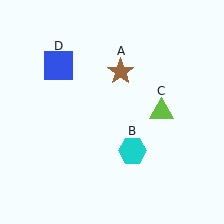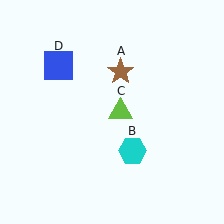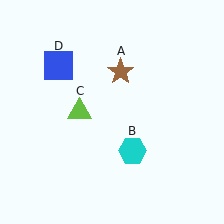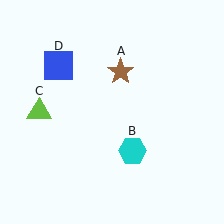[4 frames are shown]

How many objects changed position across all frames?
1 object changed position: lime triangle (object C).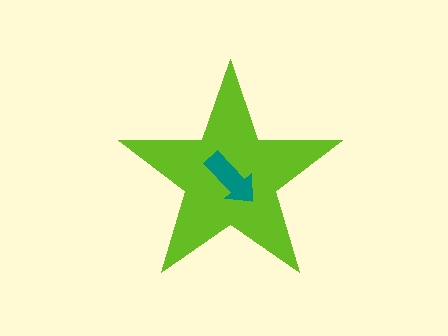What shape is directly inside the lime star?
The teal arrow.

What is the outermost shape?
The lime star.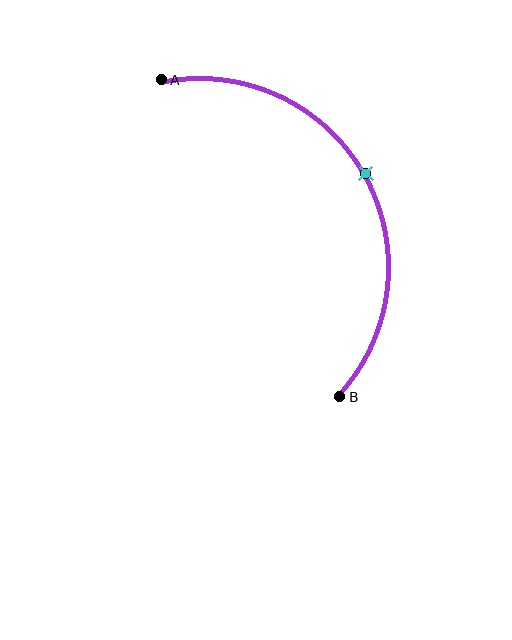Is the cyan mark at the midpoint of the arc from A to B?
Yes. The cyan mark lies on the arc at equal arc-length from both A and B — it is the arc midpoint.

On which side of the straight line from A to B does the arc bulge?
The arc bulges to the right of the straight line connecting A and B.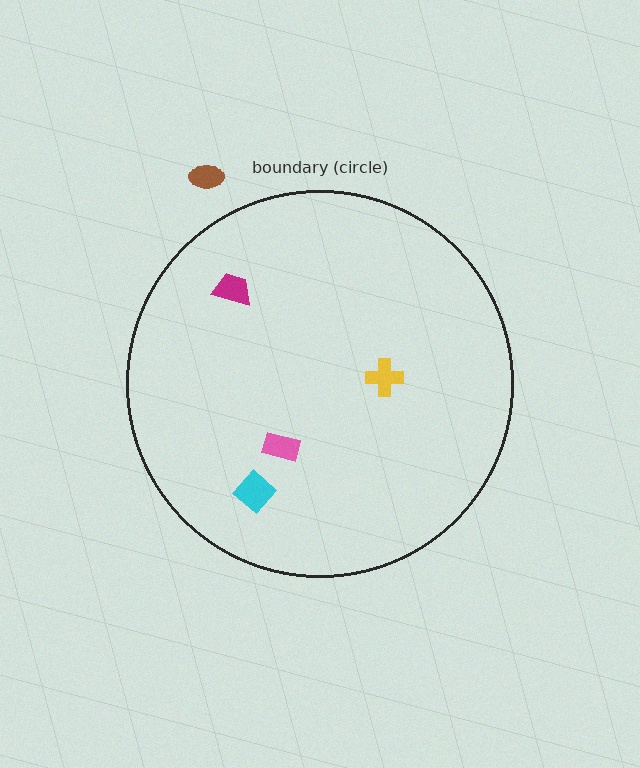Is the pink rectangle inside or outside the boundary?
Inside.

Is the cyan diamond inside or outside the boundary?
Inside.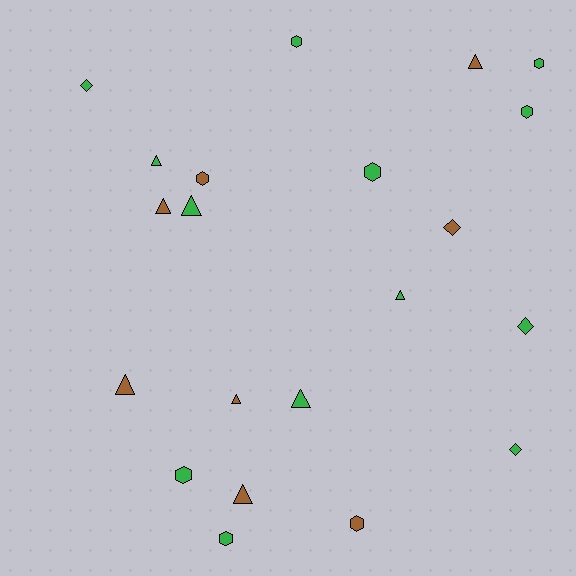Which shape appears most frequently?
Triangle, with 9 objects.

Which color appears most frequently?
Green, with 13 objects.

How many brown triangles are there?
There are 5 brown triangles.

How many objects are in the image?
There are 21 objects.